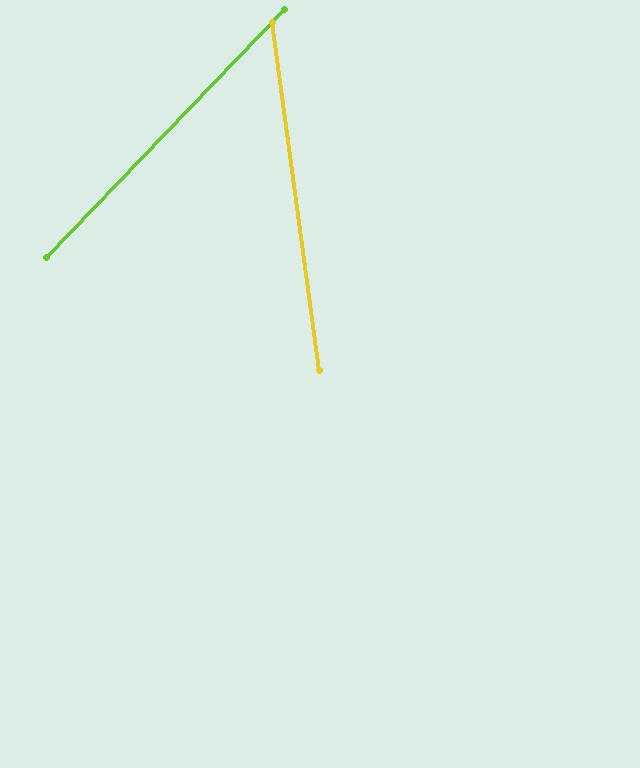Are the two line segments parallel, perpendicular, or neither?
Neither parallel nor perpendicular — they differ by about 51°.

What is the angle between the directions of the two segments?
Approximately 51 degrees.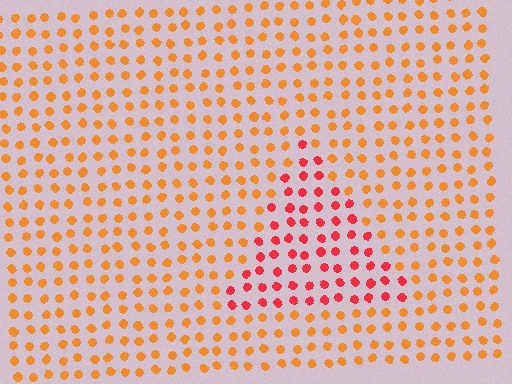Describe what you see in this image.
The image is filled with small orange elements in a uniform arrangement. A triangle-shaped region is visible where the elements are tinted to a slightly different hue, forming a subtle color boundary.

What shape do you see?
I see a triangle.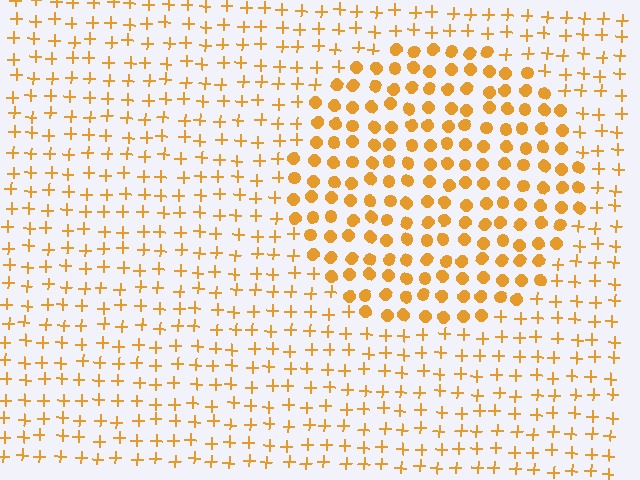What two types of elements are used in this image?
The image uses circles inside the circle region and plus signs outside it.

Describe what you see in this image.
The image is filled with small orange elements arranged in a uniform grid. A circle-shaped region contains circles, while the surrounding area contains plus signs. The boundary is defined purely by the change in element shape.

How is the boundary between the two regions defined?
The boundary is defined by a change in element shape: circles inside vs. plus signs outside. All elements share the same color and spacing.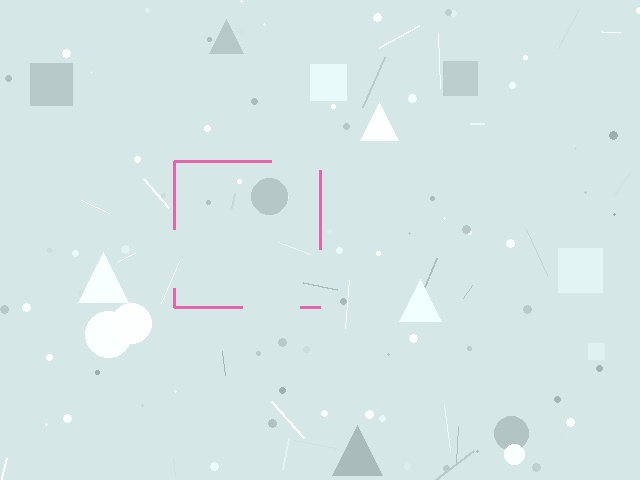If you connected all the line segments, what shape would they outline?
They would outline a square.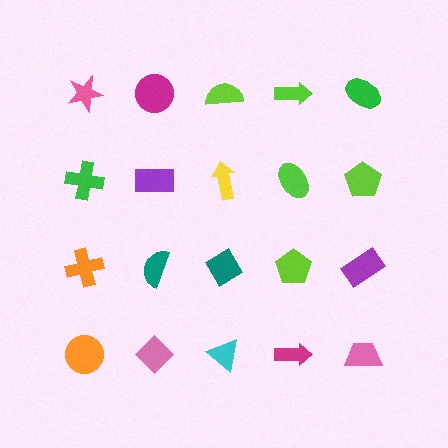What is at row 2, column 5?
A lime pentagon.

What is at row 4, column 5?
A pink trapezoid.